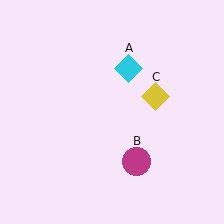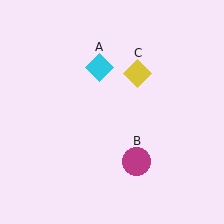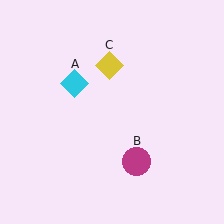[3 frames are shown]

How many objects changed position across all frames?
2 objects changed position: cyan diamond (object A), yellow diamond (object C).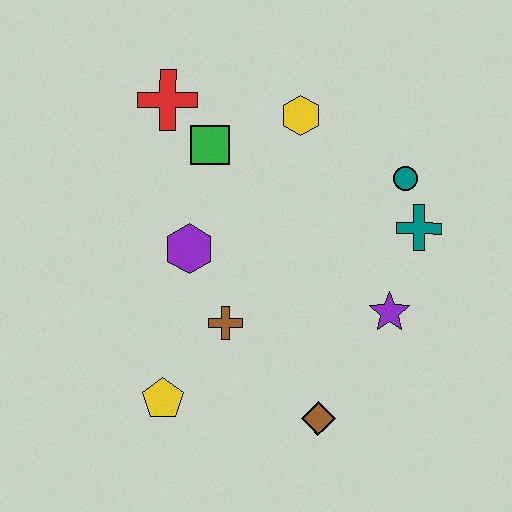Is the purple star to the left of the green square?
No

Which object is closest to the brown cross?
The purple hexagon is closest to the brown cross.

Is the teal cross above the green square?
No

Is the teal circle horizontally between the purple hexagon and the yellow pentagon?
No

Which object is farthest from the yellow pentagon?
The teal circle is farthest from the yellow pentagon.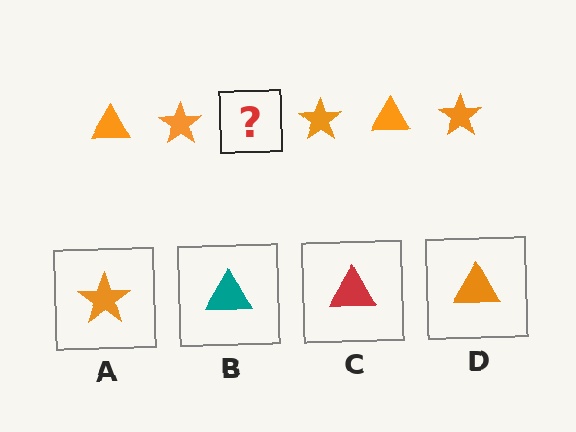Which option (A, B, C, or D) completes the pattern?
D.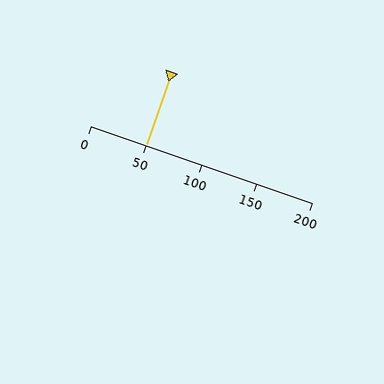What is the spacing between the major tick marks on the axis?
The major ticks are spaced 50 apart.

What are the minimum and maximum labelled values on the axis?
The axis runs from 0 to 200.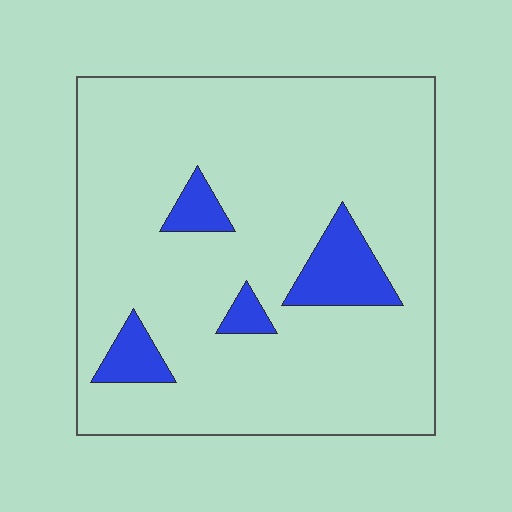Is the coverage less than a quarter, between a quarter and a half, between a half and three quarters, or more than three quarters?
Less than a quarter.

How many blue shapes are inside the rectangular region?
4.